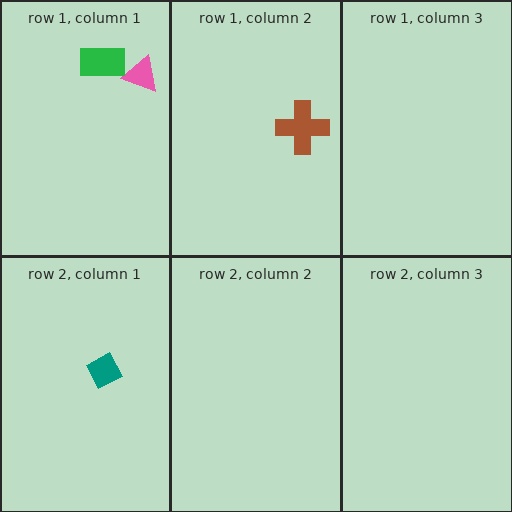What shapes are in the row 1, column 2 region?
The brown cross.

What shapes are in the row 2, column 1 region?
The teal diamond.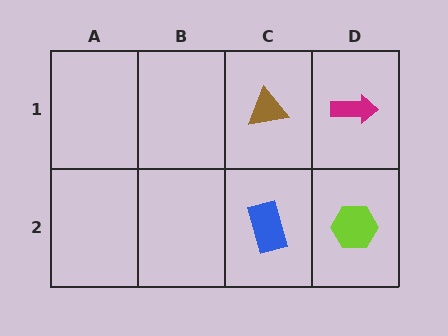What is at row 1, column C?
A brown triangle.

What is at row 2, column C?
A blue rectangle.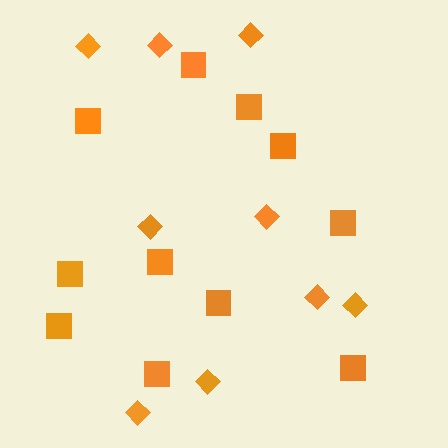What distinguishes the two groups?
There are 2 groups: one group of squares (11) and one group of diamonds (9).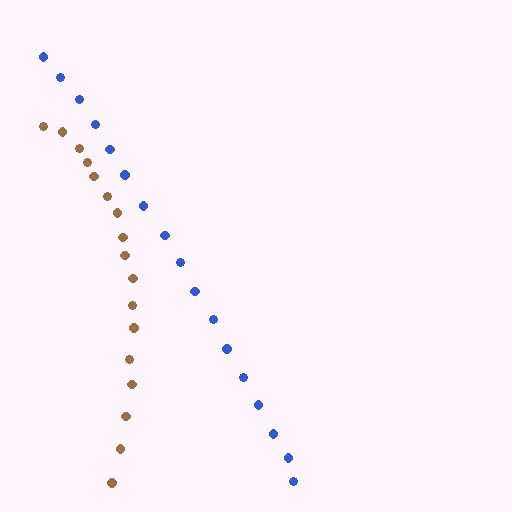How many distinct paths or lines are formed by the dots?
There are 2 distinct paths.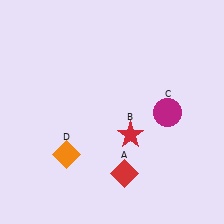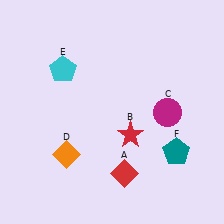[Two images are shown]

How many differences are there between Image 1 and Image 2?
There are 2 differences between the two images.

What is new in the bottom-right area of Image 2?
A teal pentagon (F) was added in the bottom-right area of Image 2.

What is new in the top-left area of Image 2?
A cyan pentagon (E) was added in the top-left area of Image 2.